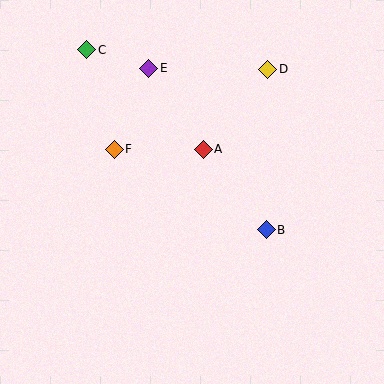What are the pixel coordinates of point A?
Point A is at (203, 149).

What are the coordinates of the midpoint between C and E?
The midpoint between C and E is at (118, 59).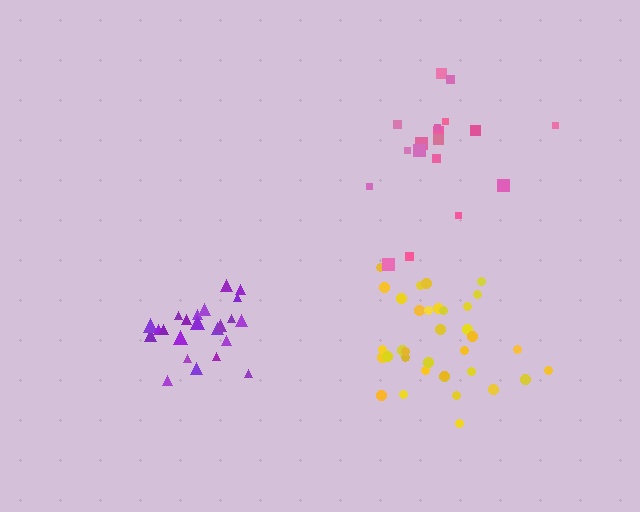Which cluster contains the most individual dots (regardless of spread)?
Yellow (35).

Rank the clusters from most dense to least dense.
purple, yellow, pink.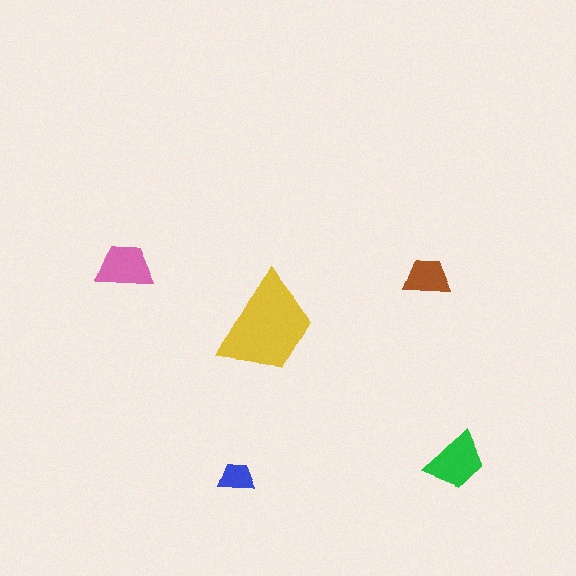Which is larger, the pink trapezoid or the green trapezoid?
The green one.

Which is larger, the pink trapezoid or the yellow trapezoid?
The yellow one.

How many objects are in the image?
There are 5 objects in the image.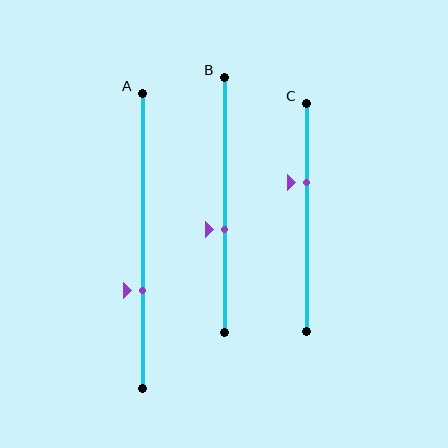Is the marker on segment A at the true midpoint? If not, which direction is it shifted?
No, the marker on segment A is shifted downward by about 17% of the segment length.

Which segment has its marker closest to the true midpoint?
Segment B has its marker closest to the true midpoint.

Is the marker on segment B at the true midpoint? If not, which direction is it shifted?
No, the marker on segment B is shifted downward by about 10% of the segment length.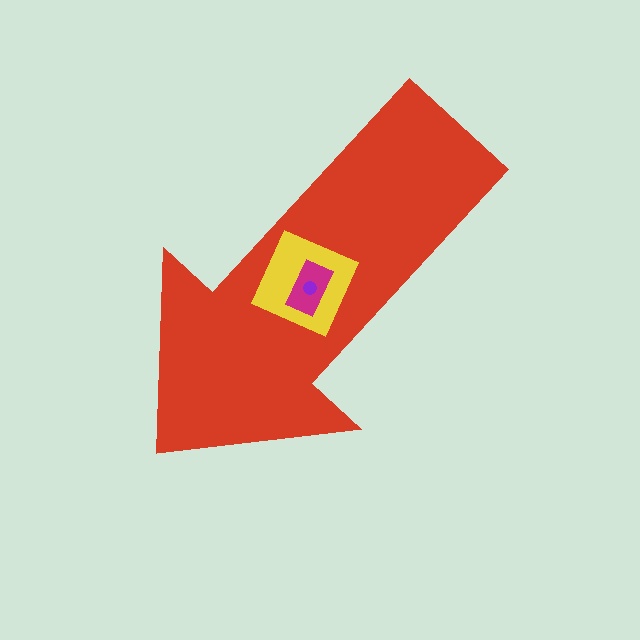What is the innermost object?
The purple circle.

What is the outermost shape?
The red arrow.